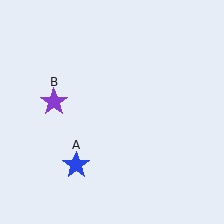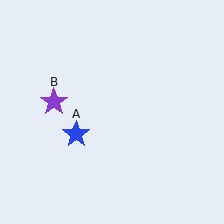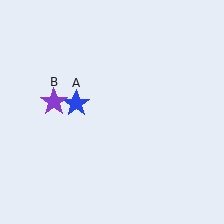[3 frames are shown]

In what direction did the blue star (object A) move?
The blue star (object A) moved up.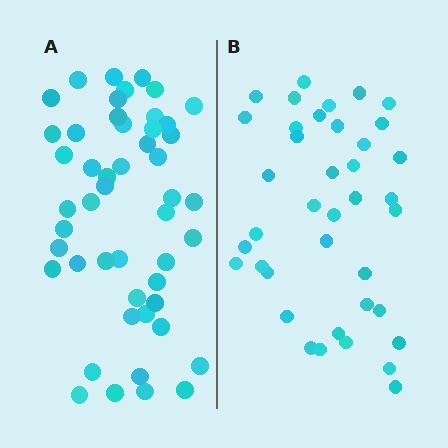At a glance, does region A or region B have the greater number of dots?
Region A (the left region) has more dots.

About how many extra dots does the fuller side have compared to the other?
Region A has roughly 10 or so more dots than region B.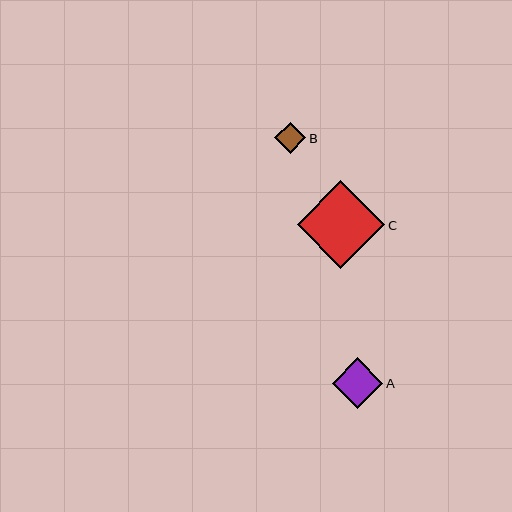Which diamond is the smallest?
Diamond B is the smallest with a size of approximately 31 pixels.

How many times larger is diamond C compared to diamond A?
Diamond C is approximately 1.7 times the size of diamond A.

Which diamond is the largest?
Diamond C is the largest with a size of approximately 88 pixels.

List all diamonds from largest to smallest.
From largest to smallest: C, A, B.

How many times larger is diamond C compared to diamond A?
Diamond C is approximately 1.7 times the size of diamond A.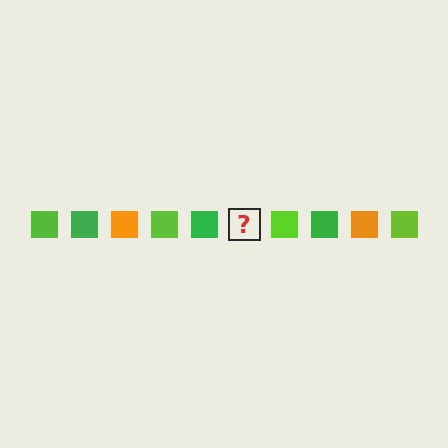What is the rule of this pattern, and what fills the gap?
The rule is that the pattern cycles through lime, green, orange squares. The gap should be filled with an orange square.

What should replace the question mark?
The question mark should be replaced with an orange square.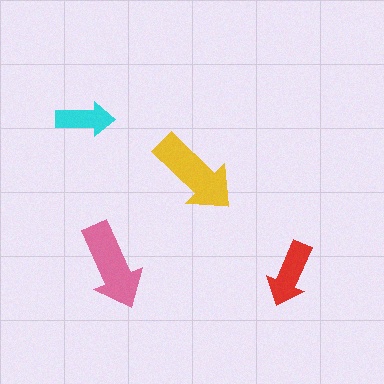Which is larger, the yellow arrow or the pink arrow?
The yellow one.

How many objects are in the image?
There are 4 objects in the image.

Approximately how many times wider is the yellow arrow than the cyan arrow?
About 1.5 times wider.